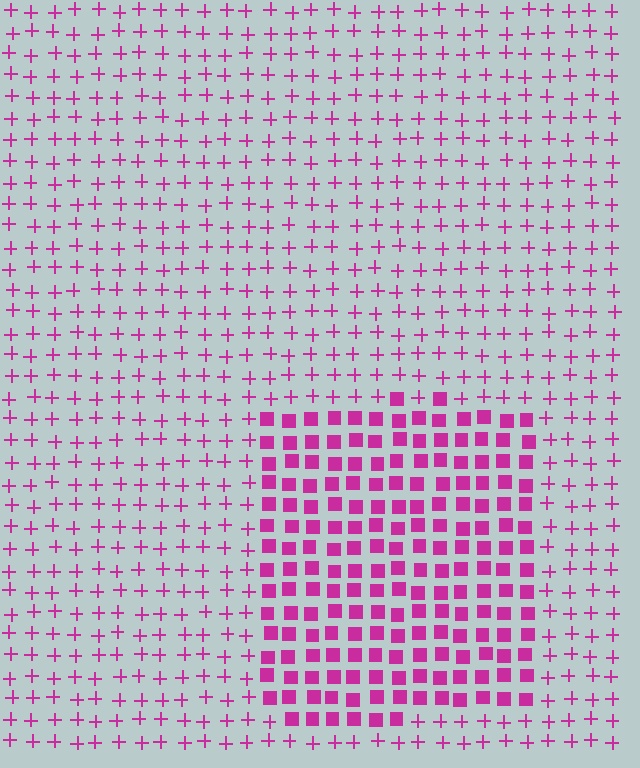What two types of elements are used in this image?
The image uses squares inside the rectangle region and plus signs outside it.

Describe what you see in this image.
The image is filled with small magenta elements arranged in a uniform grid. A rectangle-shaped region contains squares, while the surrounding area contains plus signs. The boundary is defined purely by the change in element shape.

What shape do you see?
I see a rectangle.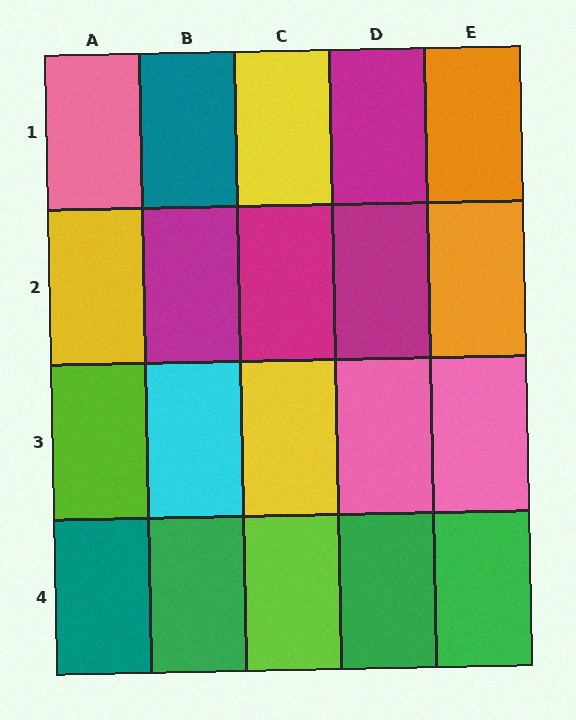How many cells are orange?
2 cells are orange.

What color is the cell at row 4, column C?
Lime.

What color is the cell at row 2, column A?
Yellow.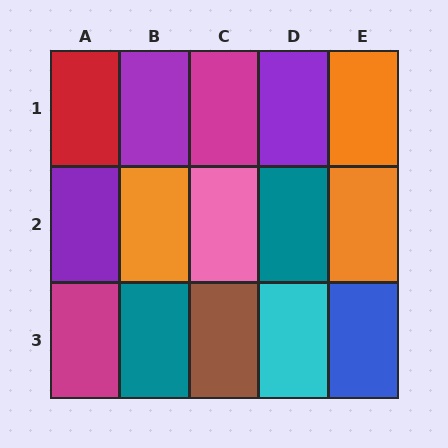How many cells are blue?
1 cell is blue.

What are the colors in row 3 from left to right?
Magenta, teal, brown, cyan, blue.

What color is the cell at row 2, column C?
Pink.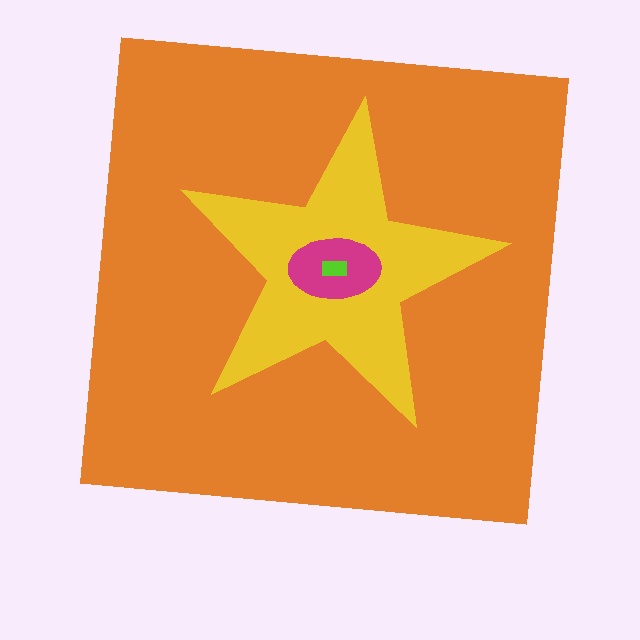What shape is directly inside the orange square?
The yellow star.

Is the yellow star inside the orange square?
Yes.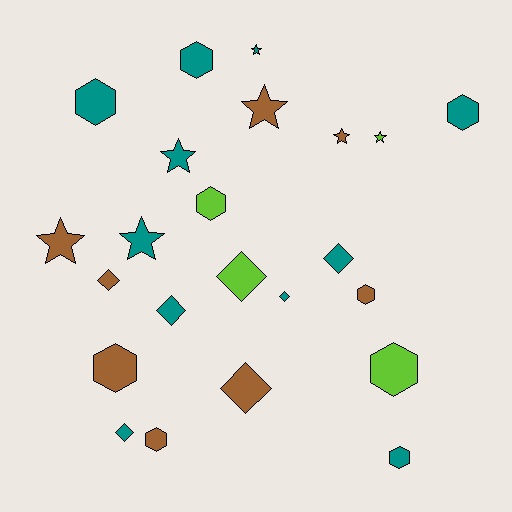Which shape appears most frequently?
Hexagon, with 9 objects.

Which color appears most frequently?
Teal, with 11 objects.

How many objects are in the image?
There are 23 objects.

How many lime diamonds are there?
There is 1 lime diamond.